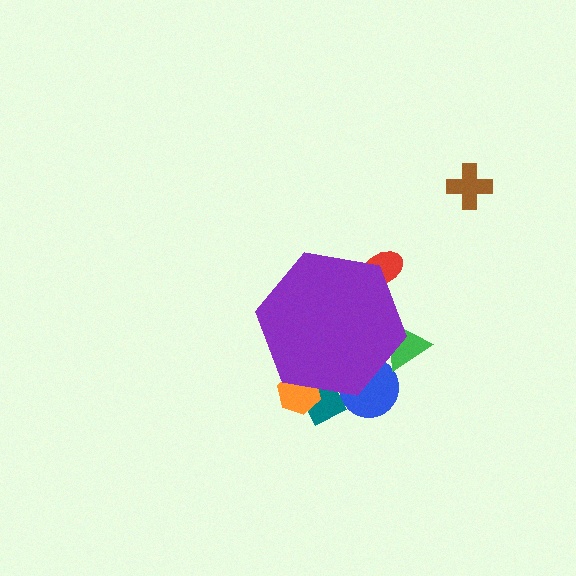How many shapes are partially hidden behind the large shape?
5 shapes are partially hidden.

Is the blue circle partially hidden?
Yes, the blue circle is partially hidden behind the purple hexagon.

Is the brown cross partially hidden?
No, the brown cross is fully visible.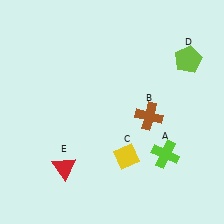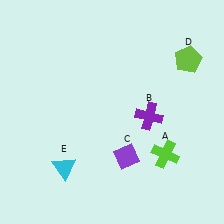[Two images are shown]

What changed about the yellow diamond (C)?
In Image 1, C is yellow. In Image 2, it changed to purple.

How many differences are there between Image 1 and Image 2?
There are 3 differences between the two images.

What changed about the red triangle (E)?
In Image 1, E is red. In Image 2, it changed to cyan.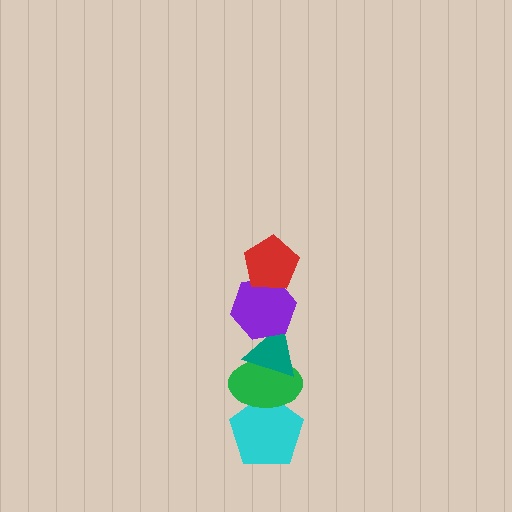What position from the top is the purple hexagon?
The purple hexagon is 2nd from the top.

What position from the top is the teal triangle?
The teal triangle is 3rd from the top.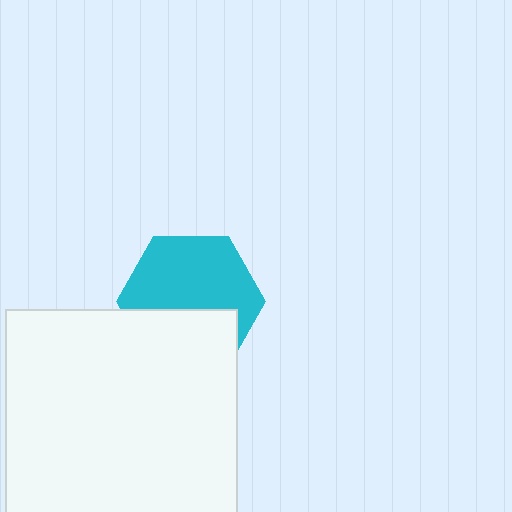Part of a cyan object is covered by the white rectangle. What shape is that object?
It is a hexagon.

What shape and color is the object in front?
The object in front is a white rectangle.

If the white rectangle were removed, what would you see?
You would see the complete cyan hexagon.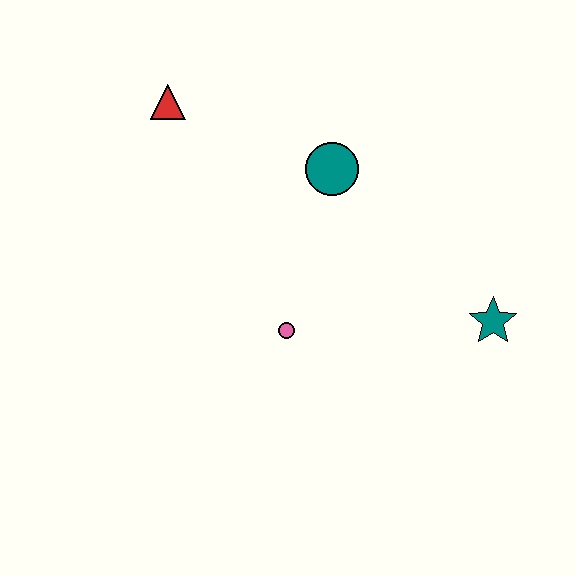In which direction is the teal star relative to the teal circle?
The teal star is to the right of the teal circle.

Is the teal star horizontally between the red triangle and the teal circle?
No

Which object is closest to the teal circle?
The pink circle is closest to the teal circle.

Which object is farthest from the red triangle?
The teal star is farthest from the red triangle.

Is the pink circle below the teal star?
Yes